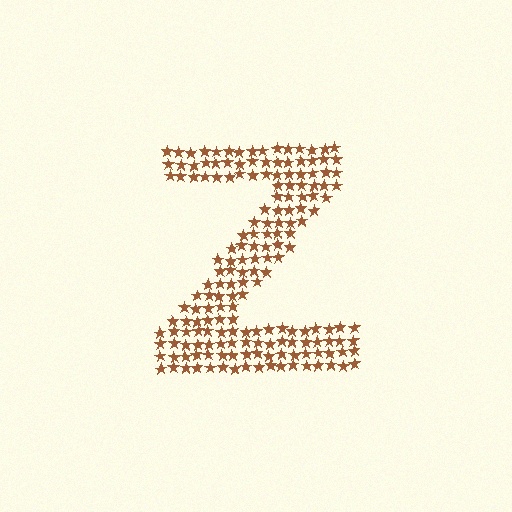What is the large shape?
The large shape is the letter Z.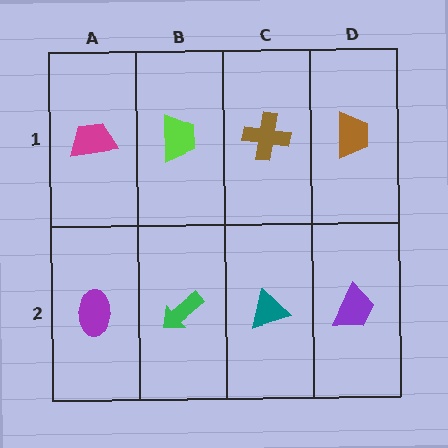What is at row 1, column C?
A brown cross.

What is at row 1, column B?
A lime trapezoid.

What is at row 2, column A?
A purple ellipse.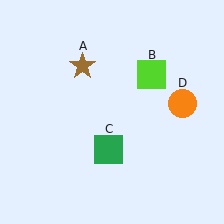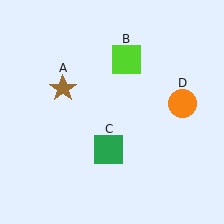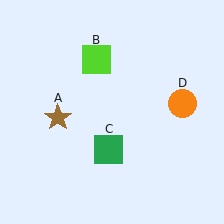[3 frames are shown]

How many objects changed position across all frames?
2 objects changed position: brown star (object A), lime square (object B).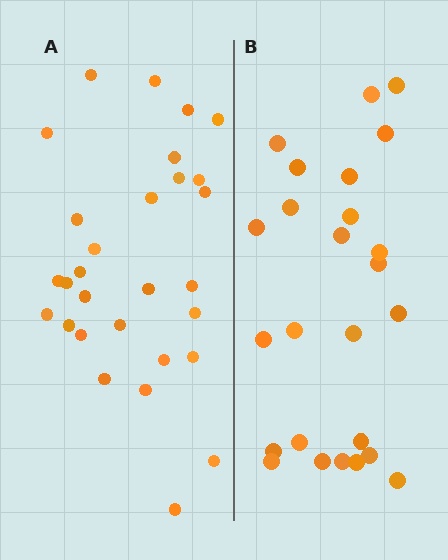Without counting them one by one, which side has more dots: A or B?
Region A (the left region) has more dots.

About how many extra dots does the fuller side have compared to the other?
Region A has about 4 more dots than region B.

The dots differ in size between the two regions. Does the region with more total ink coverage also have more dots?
No. Region B has more total ink coverage because its dots are larger, but region A actually contains more individual dots. Total area can be misleading — the number of items is what matters here.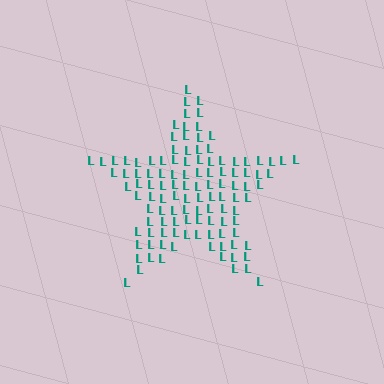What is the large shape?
The large shape is a star.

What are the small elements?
The small elements are letter L's.